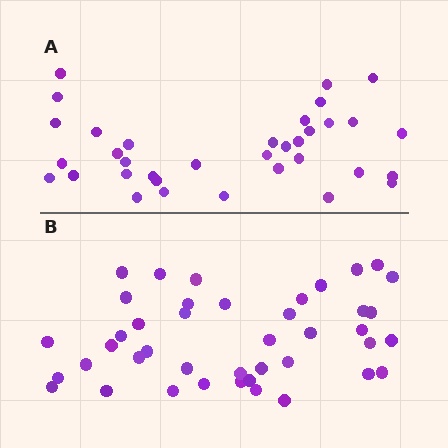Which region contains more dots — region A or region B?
Region B (the bottom region) has more dots.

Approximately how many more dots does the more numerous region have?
Region B has roughly 8 or so more dots than region A.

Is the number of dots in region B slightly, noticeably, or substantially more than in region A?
Region B has only slightly more — the two regions are fairly close. The ratio is roughly 1.2 to 1.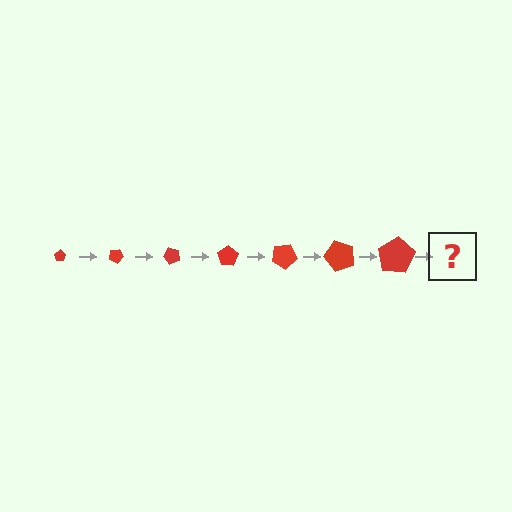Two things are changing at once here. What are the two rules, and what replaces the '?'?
The two rules are that the pentagon grows larger each step and it rotates 25 degrees each step. The '?' should be a pentagon, larger than the previous one and rotated 175 degrees from the start.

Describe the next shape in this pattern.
It should be a pentagon, larger than the previous one and rotated 175 degrees from the start.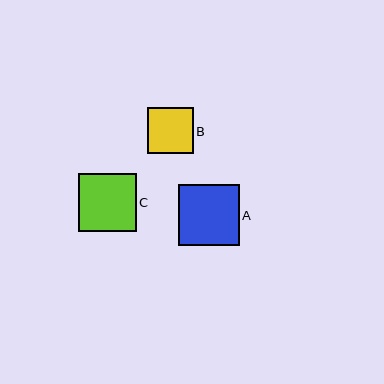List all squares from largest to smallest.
From largest to smallest: A, C, B.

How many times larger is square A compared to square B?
Square A is approximately 1.3 times the size of square B.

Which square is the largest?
Square A is the largest with a size of approximately 61 pixels.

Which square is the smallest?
Square B is the smallest with a size of approximately 46 pixels.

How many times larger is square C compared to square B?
Square C is approximately 1.2 times the size of square B.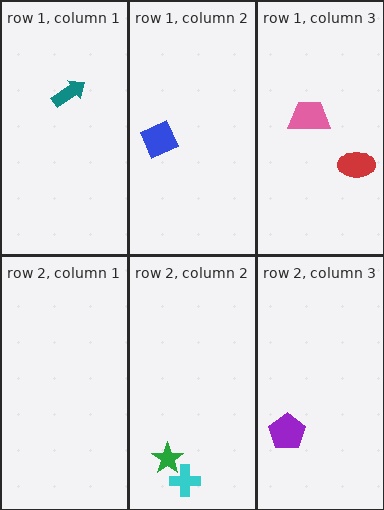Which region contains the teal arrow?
The row 1, column 1 region.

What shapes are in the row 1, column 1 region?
The teal arrow.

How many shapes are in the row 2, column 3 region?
1.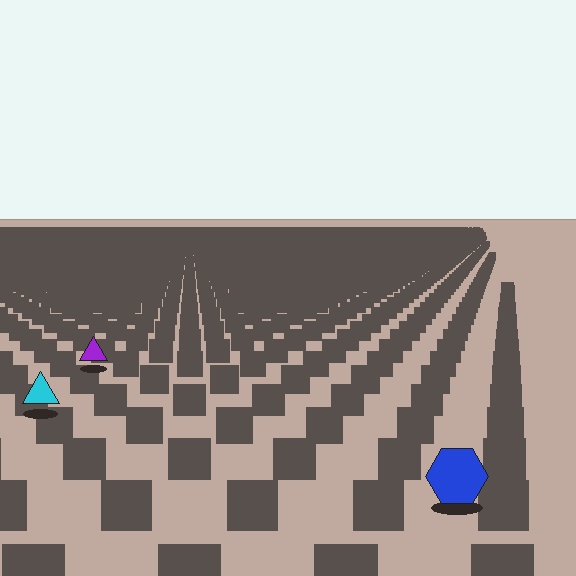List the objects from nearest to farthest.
From nearest to farthest: the blue hexagon, the cyan triangle, the purple triangle.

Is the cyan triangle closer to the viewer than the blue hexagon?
No. The blue hexagon is closer — you can tell from the texture gradient: the ground texture is coarser near it.